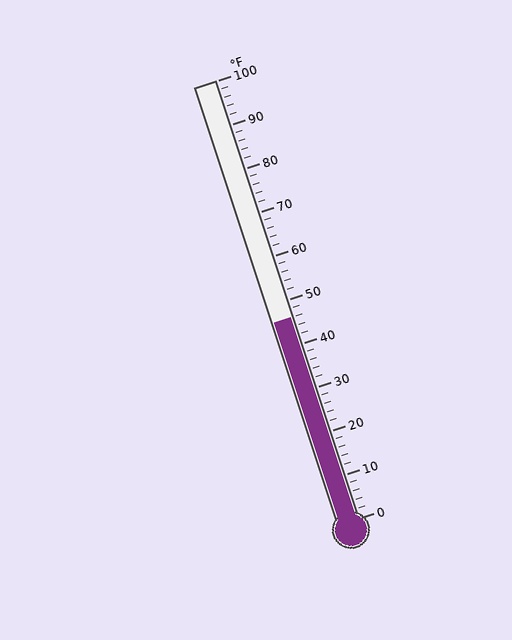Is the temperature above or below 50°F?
The temperature is below 50°F.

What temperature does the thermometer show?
The thermometer shows approximately 46°F.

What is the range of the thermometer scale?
The thermometer scale ranges from 0°F to 100°F.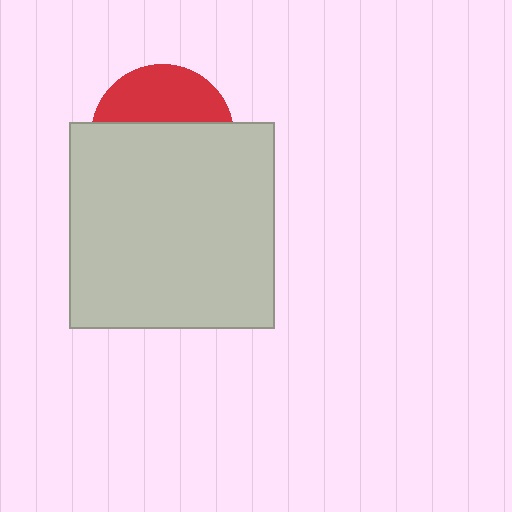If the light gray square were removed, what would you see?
You would see the complete red circle.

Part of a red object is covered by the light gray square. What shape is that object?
It is a circle.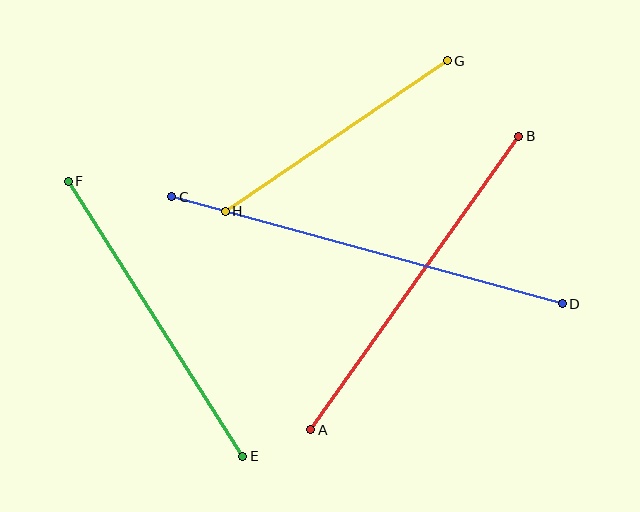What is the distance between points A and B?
The distance is approximately 360 pixels.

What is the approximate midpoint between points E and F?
The midpoint is at approximately (156, 319) pixels.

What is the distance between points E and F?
The distance is approximately 325 pixels.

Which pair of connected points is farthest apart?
Points C and D are farthest apart.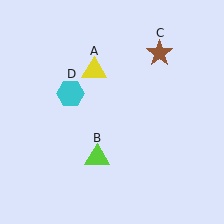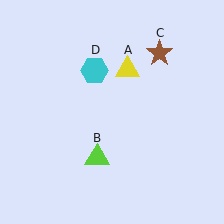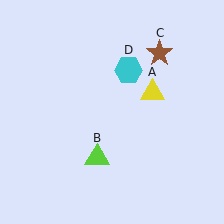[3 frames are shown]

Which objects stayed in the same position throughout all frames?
Lime triangle (object B) and brown star (object C) remained stationary.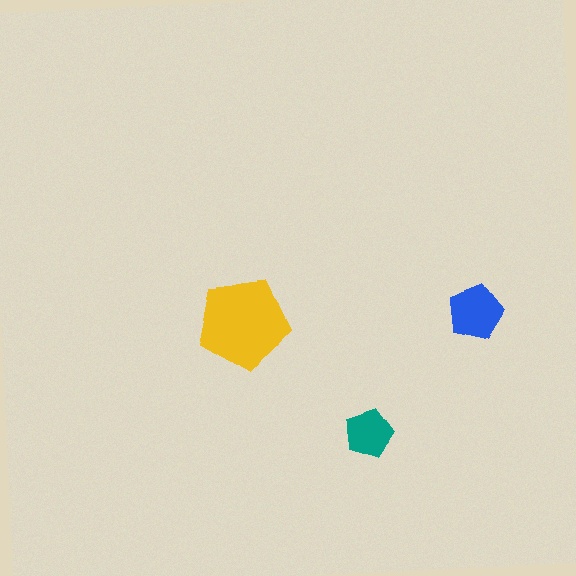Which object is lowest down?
The teal pentagon is bottommost.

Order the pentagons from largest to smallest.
the yellow one, the blue one, the teal one.